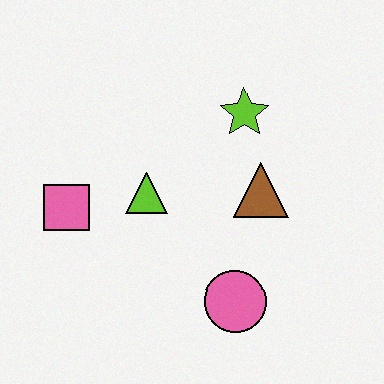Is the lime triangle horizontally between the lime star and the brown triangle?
No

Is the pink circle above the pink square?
No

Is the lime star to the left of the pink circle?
No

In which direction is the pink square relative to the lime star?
The pink square is to the left of the lime star.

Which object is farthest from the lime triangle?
The pink circle is farthest from the lime triangle.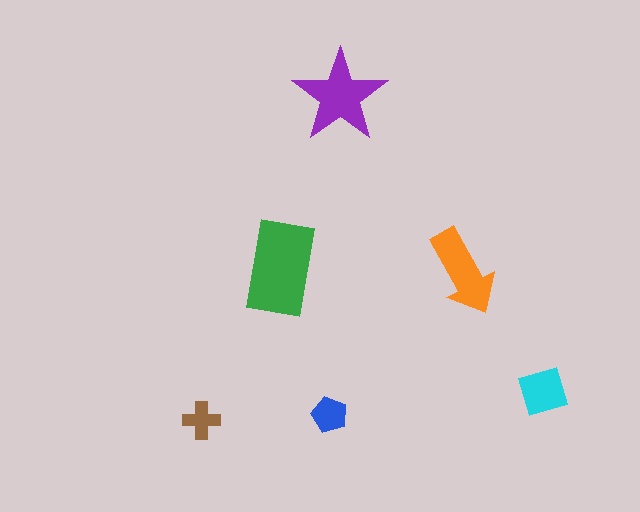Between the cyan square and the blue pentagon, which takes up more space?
The cyan square.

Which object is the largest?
The green rectangle.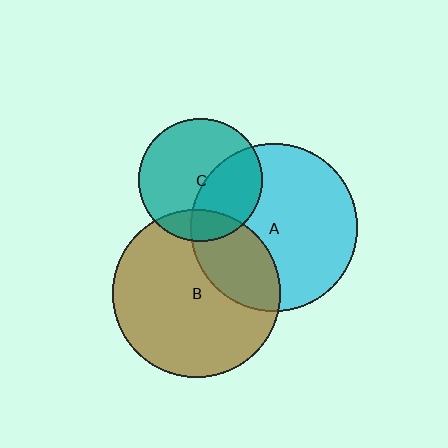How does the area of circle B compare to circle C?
Approximately 1.9 times.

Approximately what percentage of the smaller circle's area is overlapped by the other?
Approximately 30%.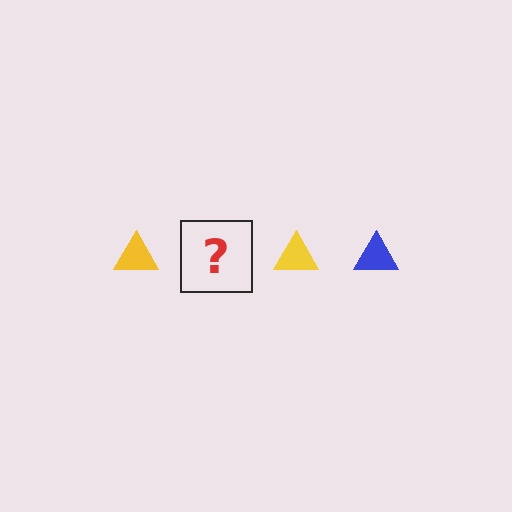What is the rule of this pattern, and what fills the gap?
The rule is that the pattern cycles through yellow, blue triangles. The gap should be filled with a blue triangle.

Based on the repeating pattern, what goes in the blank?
The blank should be a blue triangle.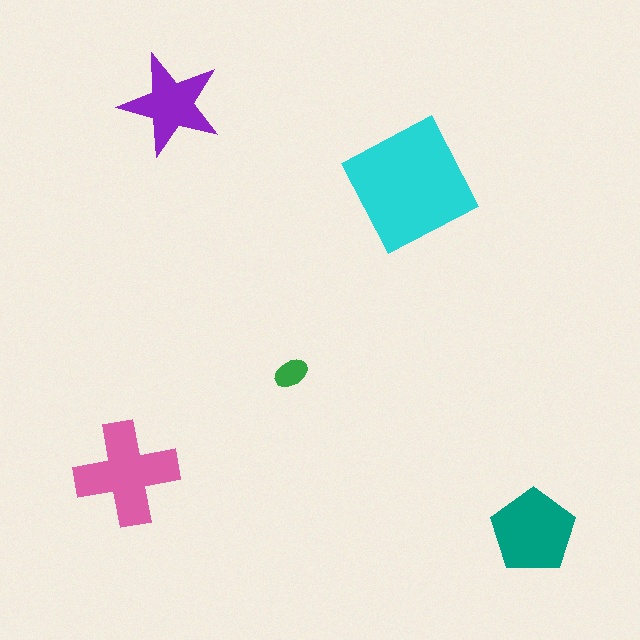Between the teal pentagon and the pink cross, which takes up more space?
The pink cross.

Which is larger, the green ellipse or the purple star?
The purple star.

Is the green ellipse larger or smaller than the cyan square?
Smaller.